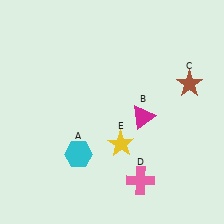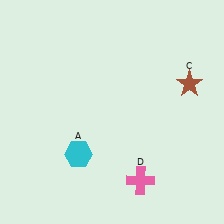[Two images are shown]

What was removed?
The magenta triangle (B), the yellow star (E) were removed in Image 2.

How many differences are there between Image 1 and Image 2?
There are 2 differences between the two images.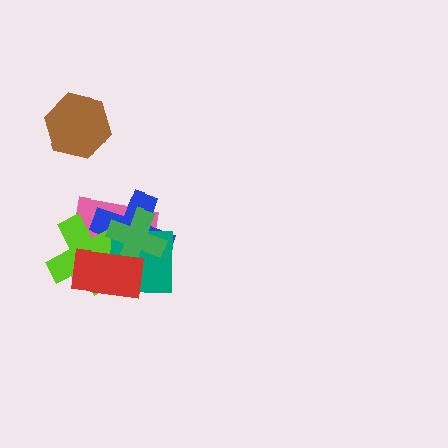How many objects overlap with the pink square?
5 objects overlap with the pink square.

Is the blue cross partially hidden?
Yes, it is partially covered by another shape.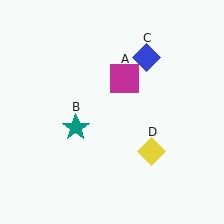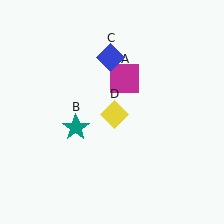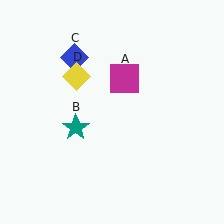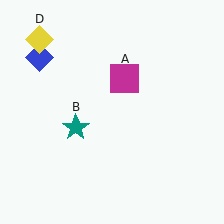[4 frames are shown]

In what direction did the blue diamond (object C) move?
The blue diamond (object C) moved left.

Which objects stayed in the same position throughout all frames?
Magenta square (object A) and teal star (object B) remained stationary.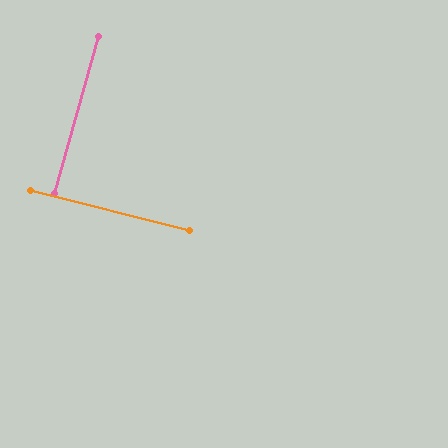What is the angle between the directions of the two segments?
Approximately 89 degrees.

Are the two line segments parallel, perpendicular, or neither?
Perpendicular — they meet at approximately 89°.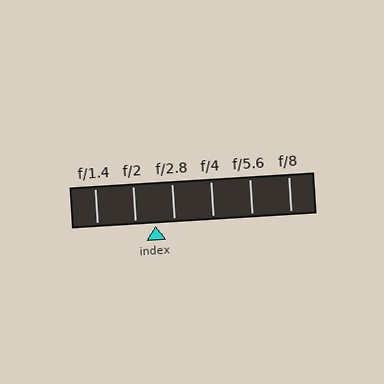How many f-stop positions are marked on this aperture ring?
There are 6 f-stop positions marked.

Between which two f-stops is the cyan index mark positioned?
The index mark is between f/2 and f/2.8.